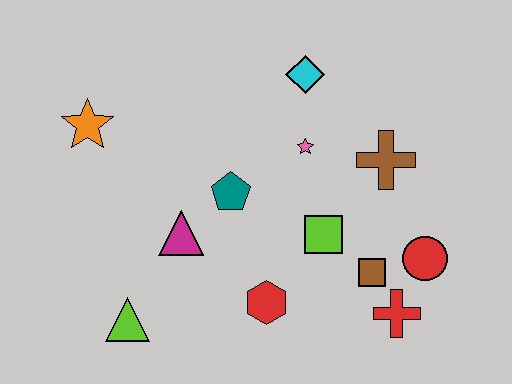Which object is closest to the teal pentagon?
The magenta triangle is closest to the teal pentagon.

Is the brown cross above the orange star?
No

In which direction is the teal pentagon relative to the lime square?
The teal pentagon is to the left of the lime square.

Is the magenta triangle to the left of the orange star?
No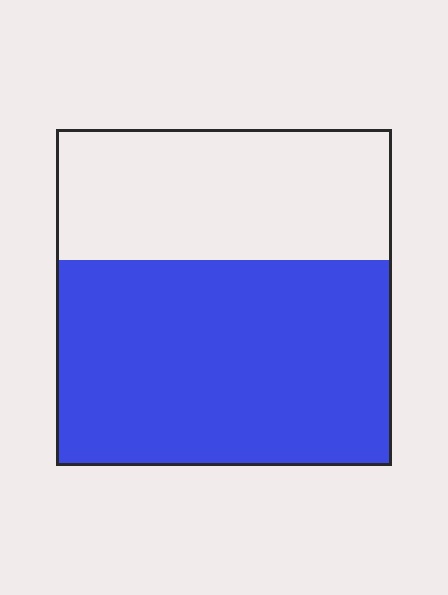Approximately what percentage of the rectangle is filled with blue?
Approximately 60%.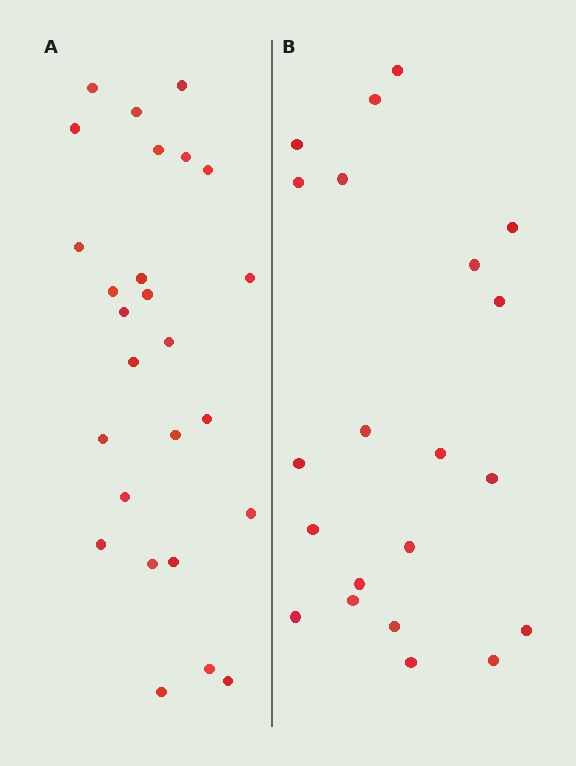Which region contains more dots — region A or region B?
Region A (the left region) has more dots.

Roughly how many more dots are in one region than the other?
Region A has about 5 more dots than region B.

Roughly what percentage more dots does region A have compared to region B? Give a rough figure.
About 25% more.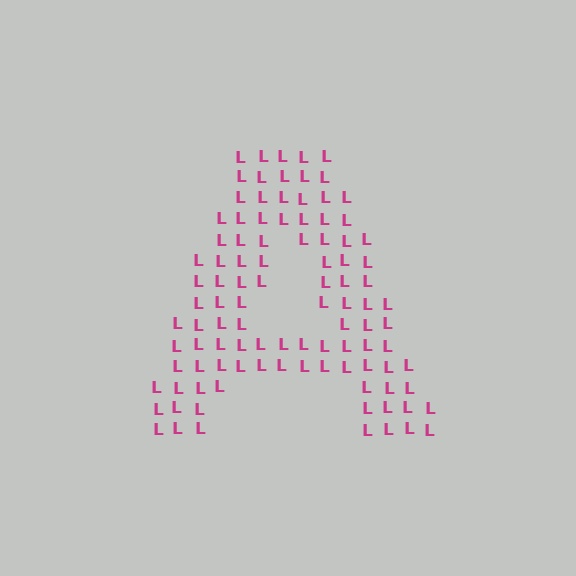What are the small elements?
The small elements are letter L's.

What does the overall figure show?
The overall figure shows the letter A.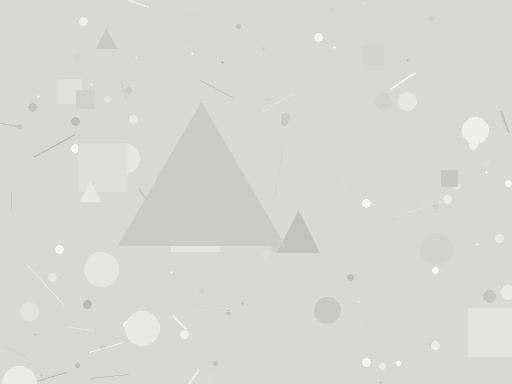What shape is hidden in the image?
A triangle is hidden in the image.